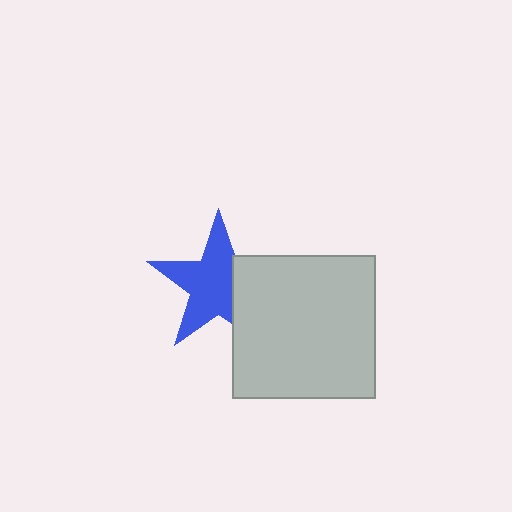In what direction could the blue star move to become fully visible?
The blue star could move left. That would shift it out from behind the light gray square entirely.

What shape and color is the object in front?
The object in front is a light gray square.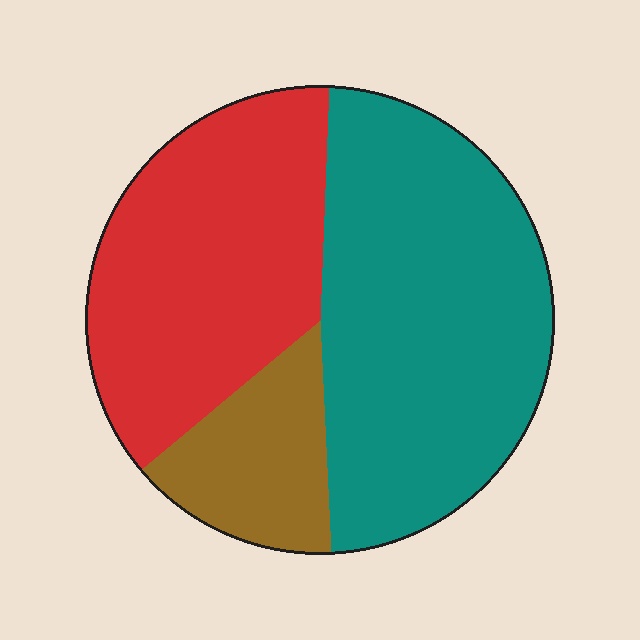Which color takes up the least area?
Brown, at roughly 15%.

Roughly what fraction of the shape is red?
Red takes up about three eighths (3/8) of the shape.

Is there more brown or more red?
Red.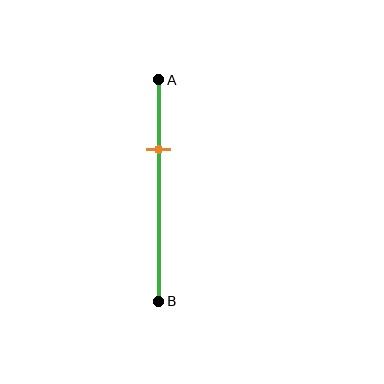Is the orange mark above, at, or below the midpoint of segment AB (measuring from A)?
The orange mark is above the midpoint of segment AB.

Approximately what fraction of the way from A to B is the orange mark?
The orange mark is approximately 30% of the way from A to B.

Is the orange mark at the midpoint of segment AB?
No, the mark is at about 30% from A, not at the 50% midpoint.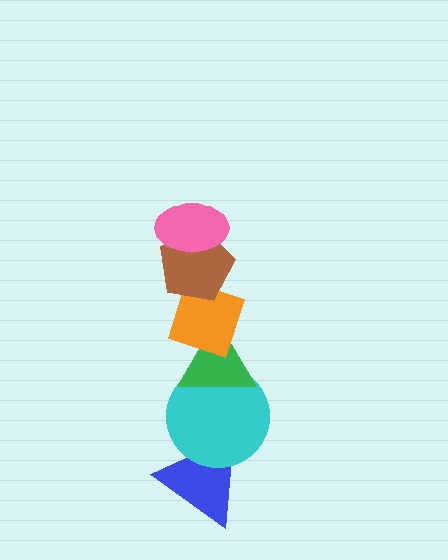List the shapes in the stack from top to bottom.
From top to bottom: the pink ellipse, the brown pentagon, the orange diamond, the green triangle, the cyan circle, the blue triangle.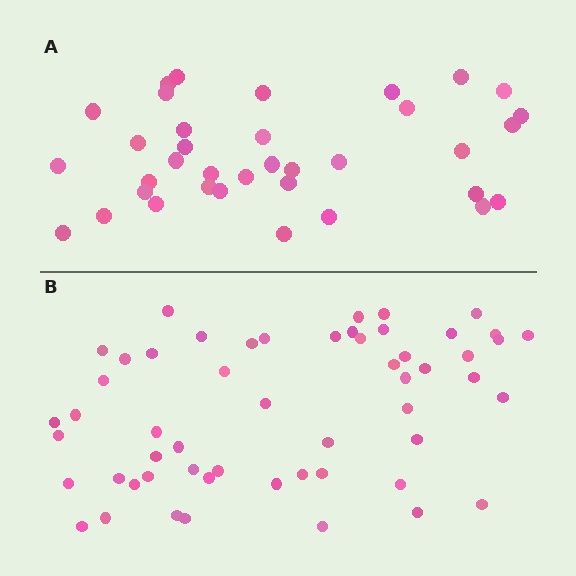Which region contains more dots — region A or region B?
Region B (the bottom region) has more dots.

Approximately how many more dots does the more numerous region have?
Region B has approximately 20 more dots than region A.